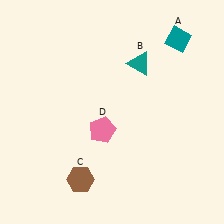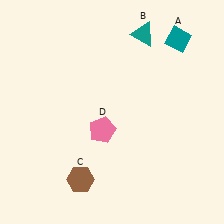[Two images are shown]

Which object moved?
The teal triangle (B) moved up.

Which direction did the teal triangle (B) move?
The teal triangle (B) moved up.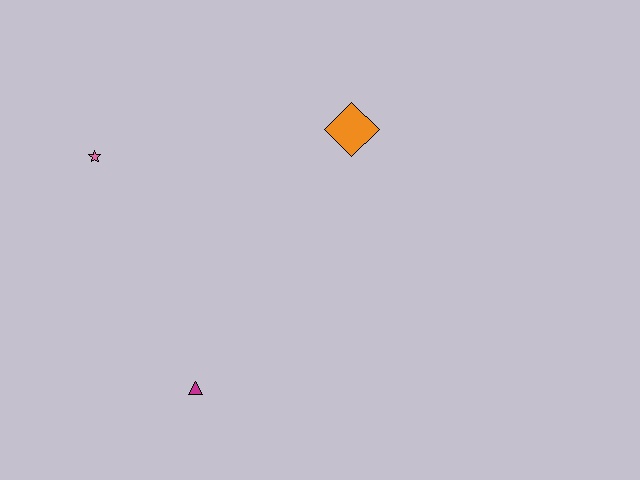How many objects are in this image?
There are 3 objects.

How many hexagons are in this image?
There are no hexagons.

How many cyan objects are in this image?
There are no cyan objects.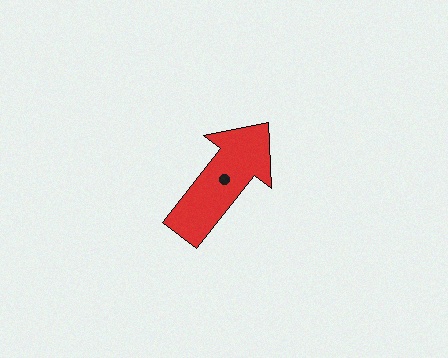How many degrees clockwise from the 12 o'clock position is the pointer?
Approximately 38 degrees.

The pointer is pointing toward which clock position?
Roughly 1 o'clock.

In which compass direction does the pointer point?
Northeast.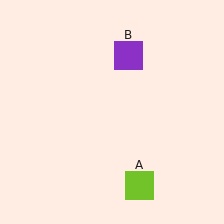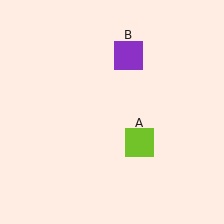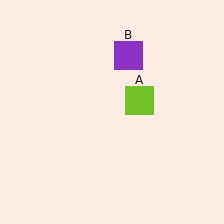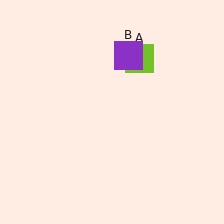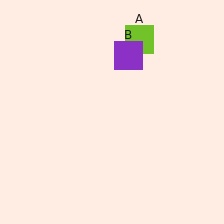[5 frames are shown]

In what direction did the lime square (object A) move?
The lime square (object A) moved up.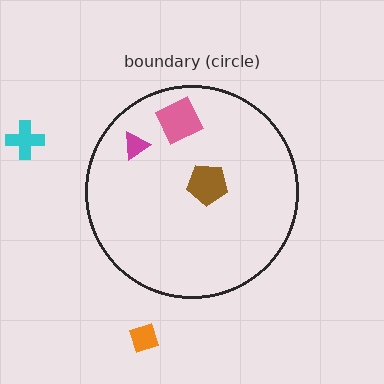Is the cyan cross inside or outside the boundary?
Outside.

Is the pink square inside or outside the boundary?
Inside.